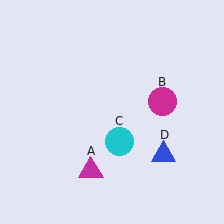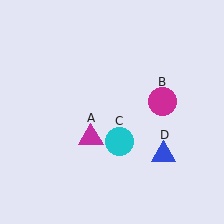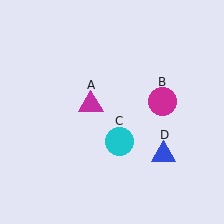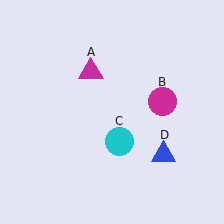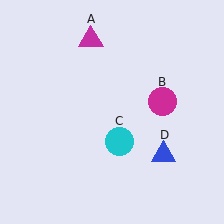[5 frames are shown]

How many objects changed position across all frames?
1 object changed position: magenta triangle (object A).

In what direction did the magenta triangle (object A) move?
The magenta triangle (object A) moved up.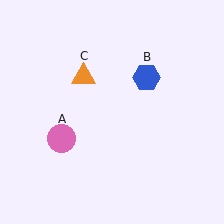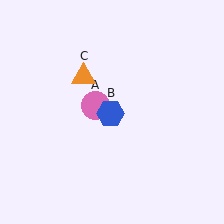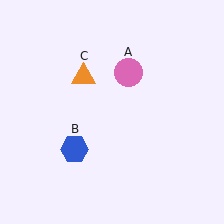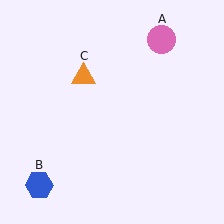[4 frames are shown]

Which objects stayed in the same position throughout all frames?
Orange triangle (object C) remained stationary.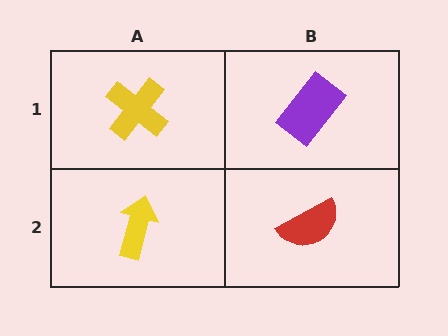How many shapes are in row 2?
2 shapes.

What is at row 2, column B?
A red semicircle.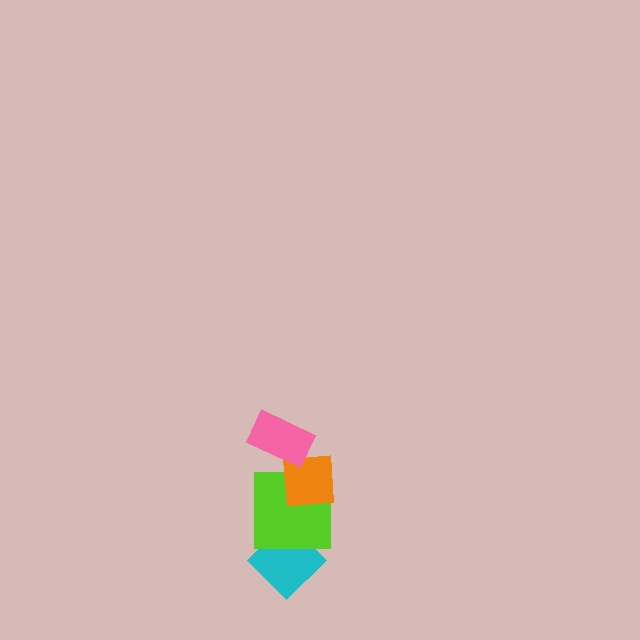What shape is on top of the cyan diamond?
The lime square is on top of the cyan diamond.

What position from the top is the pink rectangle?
The pink rectangle is 1st from the top.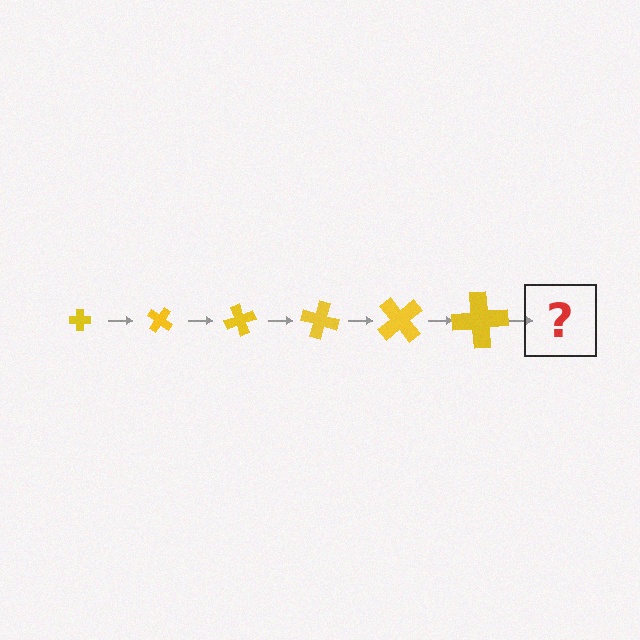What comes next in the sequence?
The next element should be a cross, larger than the previous one and rotated 210 degrees from the start.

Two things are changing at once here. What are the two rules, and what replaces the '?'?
The two rules are that the cross grows larger each step and it rotates 35 degrees each step. The '?' should be a cross, larger than the previous one and rotated 210 degrees from the start.